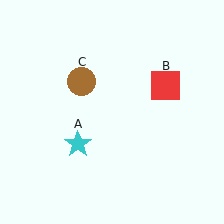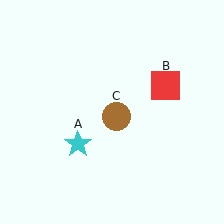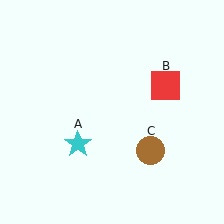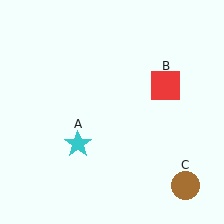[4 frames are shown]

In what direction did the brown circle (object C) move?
The brown circle (object C) moved down and to the right.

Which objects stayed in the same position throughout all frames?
Cyan star (object A) and red square (object B) remained stationary.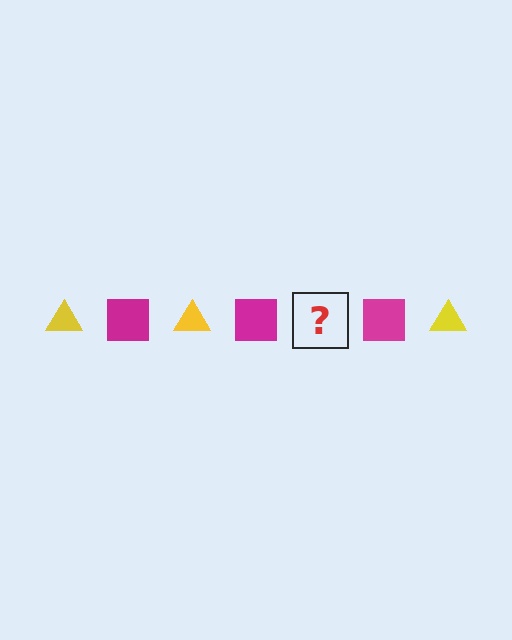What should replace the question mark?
The question mark should be replaced with a yellow triangle.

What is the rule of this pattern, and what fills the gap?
The rule is that the pattern alternates between yellow triangle and magenta square. The gap should be filled with a yellow triangle.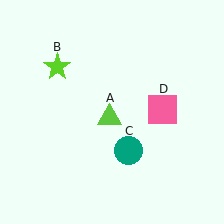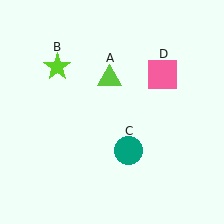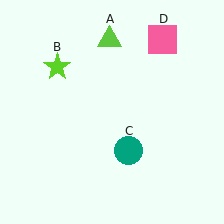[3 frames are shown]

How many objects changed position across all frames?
2 objects changed position: lime triangle (object A), pink square (object D).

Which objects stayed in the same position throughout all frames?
Lime star (object B) and teal circle (object C) remained stationary.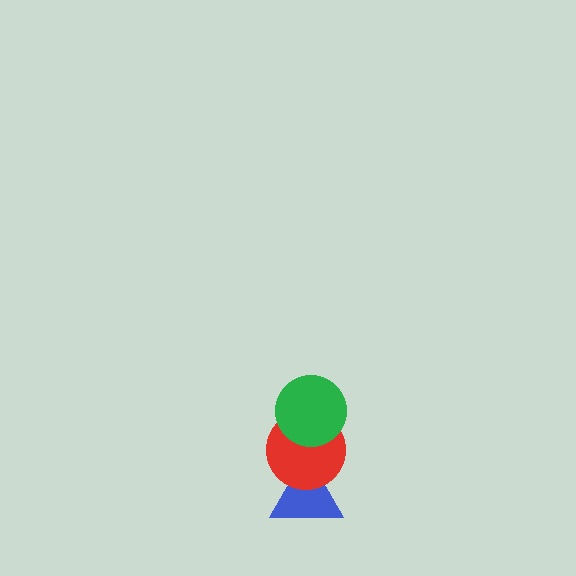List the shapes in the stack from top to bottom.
From top to bottom: the green circle, the red circle, the blue triangle.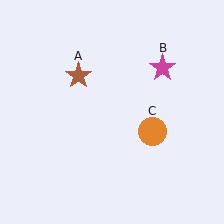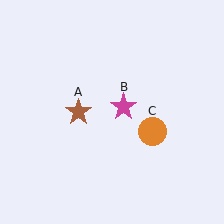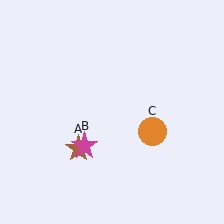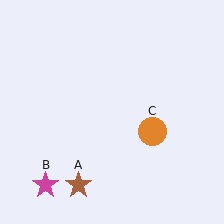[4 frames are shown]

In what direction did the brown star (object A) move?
The brown star (object A) moved down.